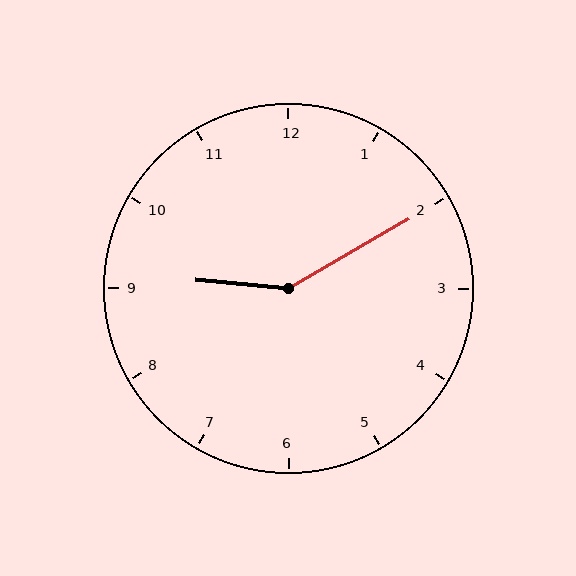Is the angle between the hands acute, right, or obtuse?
It is obtuse.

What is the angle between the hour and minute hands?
Approximately 145 degrees.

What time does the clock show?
9:10.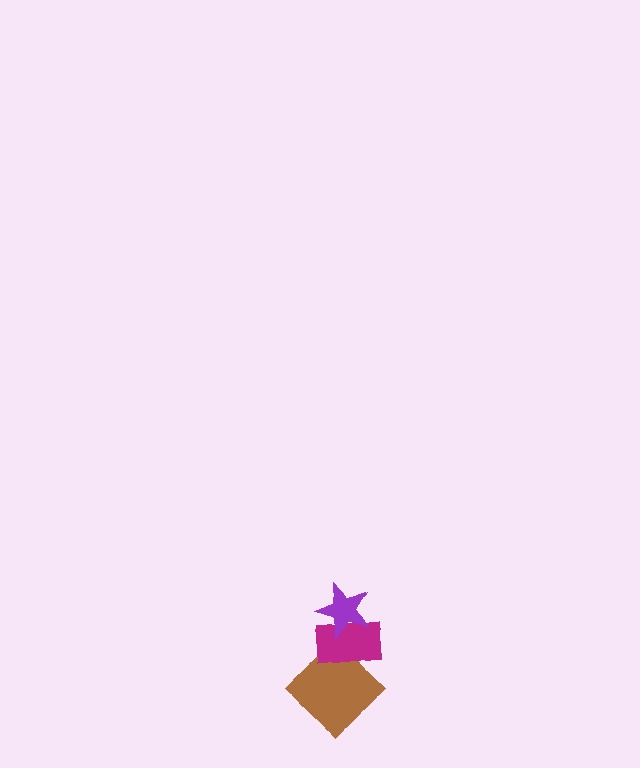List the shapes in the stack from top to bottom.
From top to bottom: the purple star, the magenta rectangle, the brown diamond.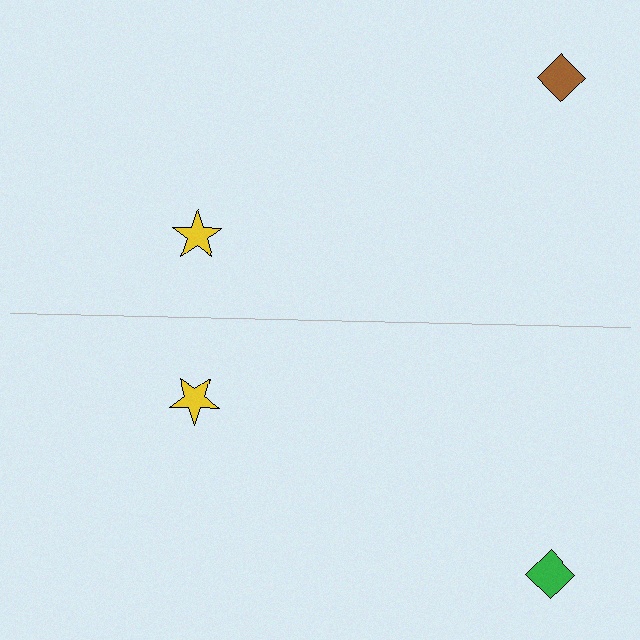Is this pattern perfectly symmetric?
No, the pattern is not perfectly symmetric. The green diamond on the bottom side breaks the symmetry — its mirror counterpart is brown.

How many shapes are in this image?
There are 4 shapes in this image.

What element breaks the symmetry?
The green diamond on the bottom side breaks the symmetry — its mirror counterpart is brown.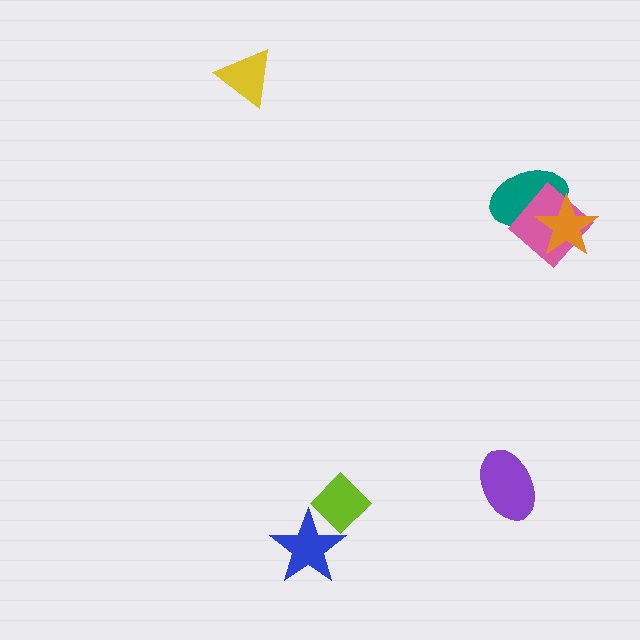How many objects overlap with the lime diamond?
1 object overlaps with the lime diamond.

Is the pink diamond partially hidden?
Yes, it is partially covered by another shape.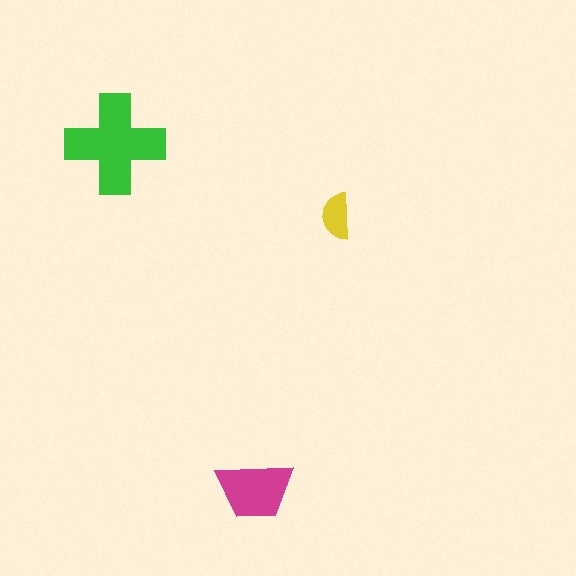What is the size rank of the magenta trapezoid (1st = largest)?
2nd.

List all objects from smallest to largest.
The yellow semicircle, the magenta trapezoid, the green cross.